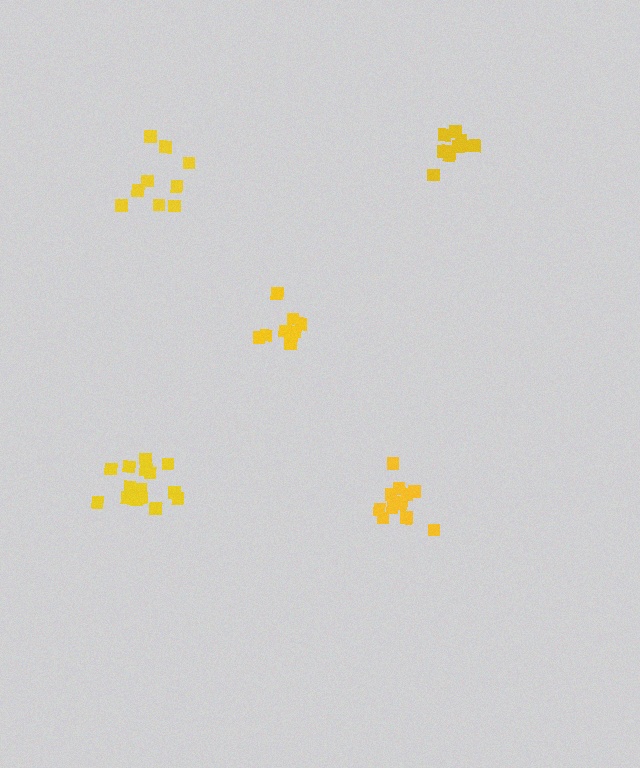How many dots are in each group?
Group 1: 13 dots, Group 2: 9 dots, Group 3: 10 dots, Group 4: 9 dots, Group 5: 15 dots (56 total).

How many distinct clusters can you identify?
There are 5 distinct clusters.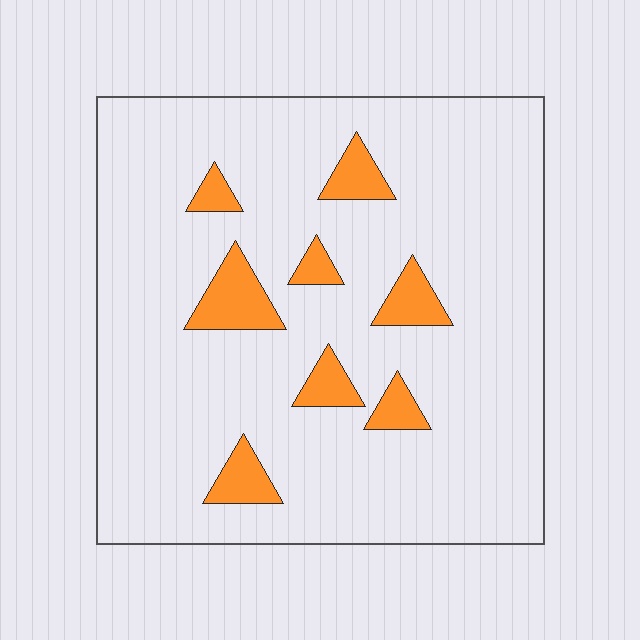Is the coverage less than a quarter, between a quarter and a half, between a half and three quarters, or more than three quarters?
Less than a quarter.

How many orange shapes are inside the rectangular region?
8.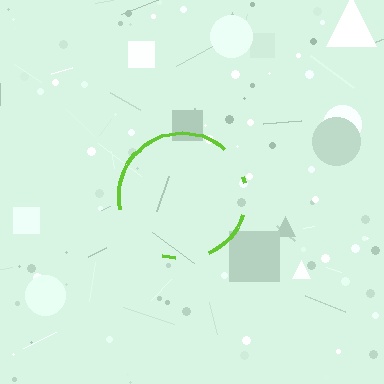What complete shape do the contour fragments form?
The contour fragments form a circle.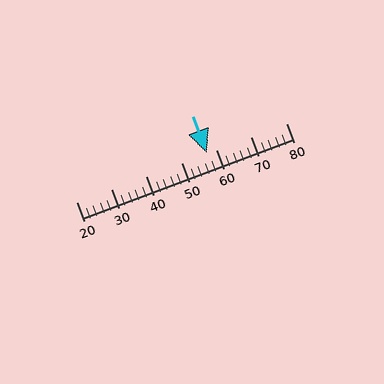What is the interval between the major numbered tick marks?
The major tick marks are spaced 10 units apart.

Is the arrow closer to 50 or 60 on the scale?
The arrow is closer to 60.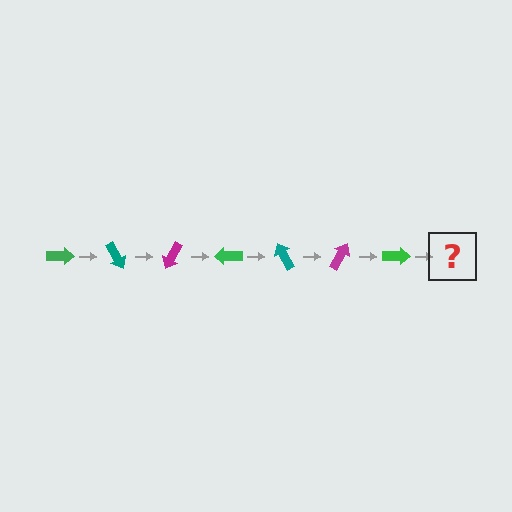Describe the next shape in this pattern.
It should be a teal arrow, rotated 420 degrees from the start.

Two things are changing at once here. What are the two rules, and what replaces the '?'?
The two rules are that it rotates 60 degrees each step and the color cycles through green, teal, and magenta. The '?' should be a teal arrow, rotated 420 degrees from the start.